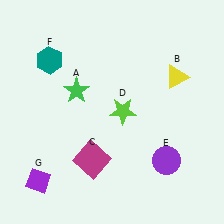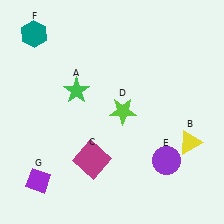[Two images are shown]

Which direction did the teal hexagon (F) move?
The teal hexagon (F) moved up.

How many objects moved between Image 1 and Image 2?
2 objects moved between the two images.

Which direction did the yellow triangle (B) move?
The yellow triangle (B) moved down.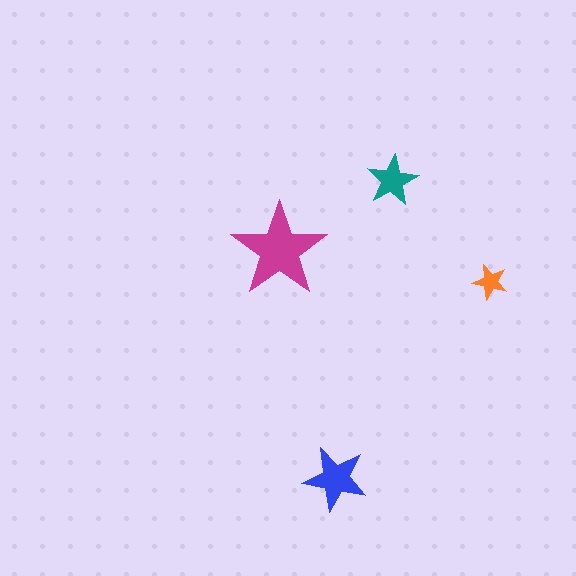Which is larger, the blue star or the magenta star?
The magenta one.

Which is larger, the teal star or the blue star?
The blue one.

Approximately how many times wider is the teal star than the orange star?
About 1.5 times wider.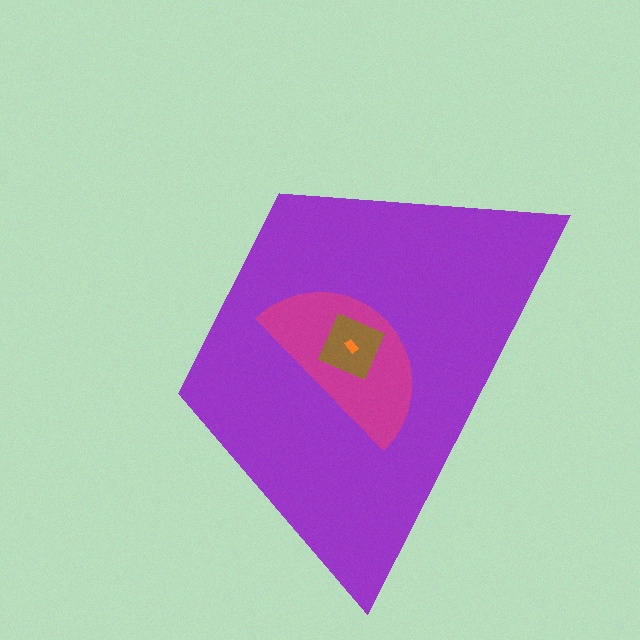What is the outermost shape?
The purple trapezoid.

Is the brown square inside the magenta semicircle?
Yes.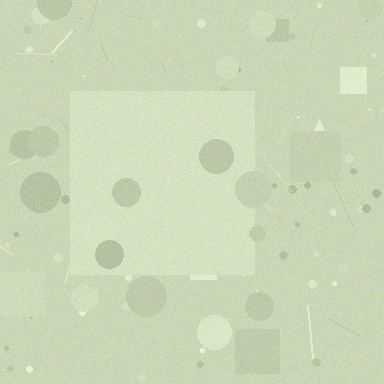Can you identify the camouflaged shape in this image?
The camouflaged shape is a square.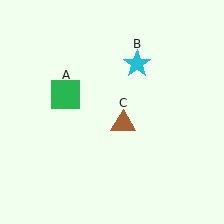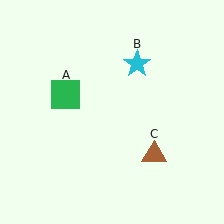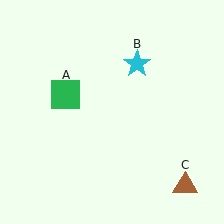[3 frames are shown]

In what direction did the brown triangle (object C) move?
The brown triangle (object C) moved down and to the right.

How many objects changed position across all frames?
1 object changed position: brown triangle (object C).